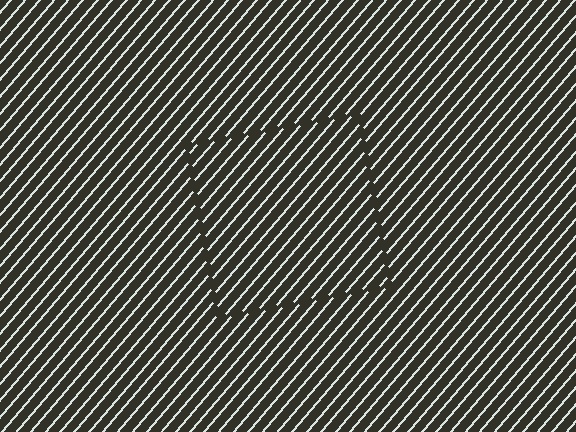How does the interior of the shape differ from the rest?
The interior of the shape contains the same grating, shifted by half a period — the contour is defined by the phase discontinuity where line-ends from the inner and outer gratings abut.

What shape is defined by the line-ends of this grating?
An illusory square. The interior of the shape contains the same grating, shifted by half a period — the contour is defined by the phase discontinuity where line-ends from the inner and outer gratings abut.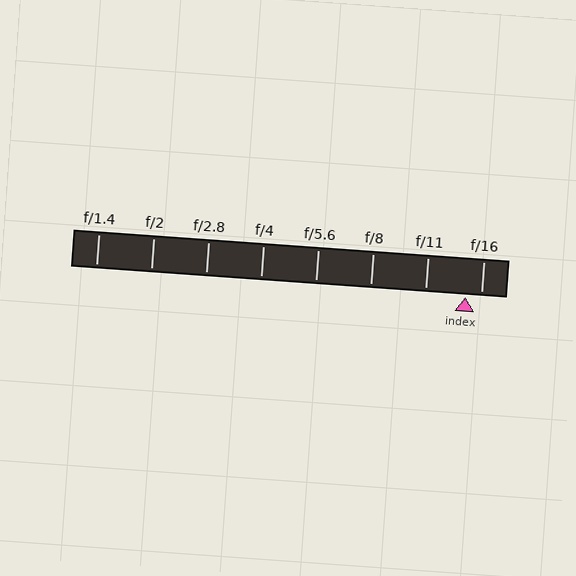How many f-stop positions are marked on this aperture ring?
There are 8 f-stop positions marked.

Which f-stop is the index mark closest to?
The index mark is closest to f/16.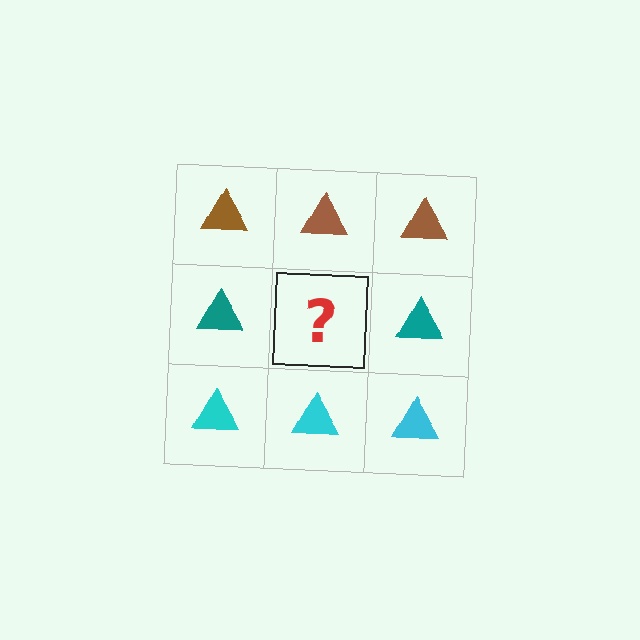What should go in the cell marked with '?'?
The missing cell should contain a teal triangle.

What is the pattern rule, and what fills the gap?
The rule is that each row has a consistent color. The gap should be filled with a teal triangle.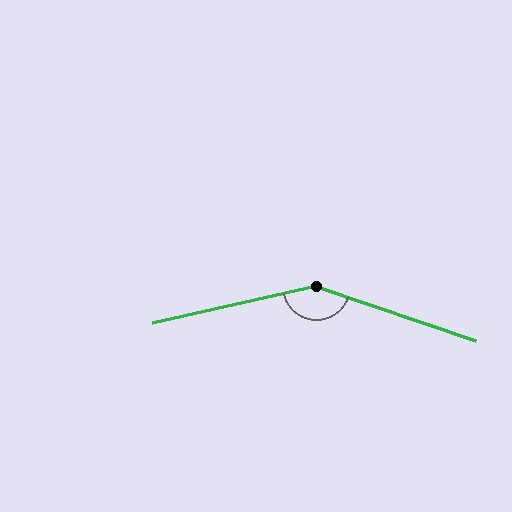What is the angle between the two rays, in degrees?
Approximately 148 degrees.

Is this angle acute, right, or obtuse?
It is obtuse.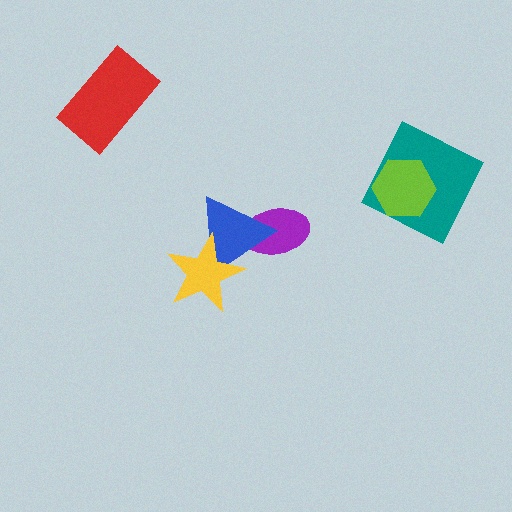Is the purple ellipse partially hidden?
Yes, it is partially covered by another shape.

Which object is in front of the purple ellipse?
The blue triangle is in front of the purple ellipse.